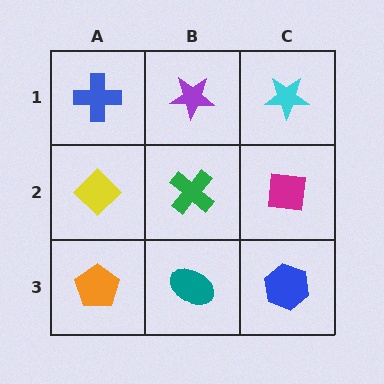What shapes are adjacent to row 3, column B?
A green cross (row 2, column B), an orange pentagon (row 3, column A), a blue hexagon (row 3, column C).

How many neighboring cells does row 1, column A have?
2.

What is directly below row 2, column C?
A blue hexagon.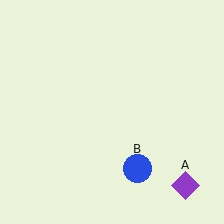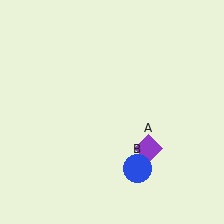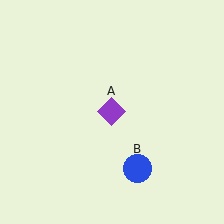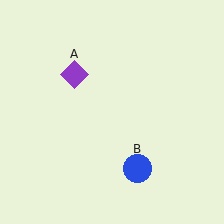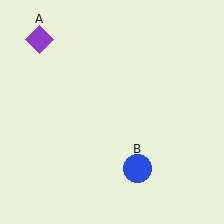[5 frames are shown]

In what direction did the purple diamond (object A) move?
The purple diamond (object A) moved up and to the left.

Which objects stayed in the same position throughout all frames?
Blue circle (object B) remained stationary.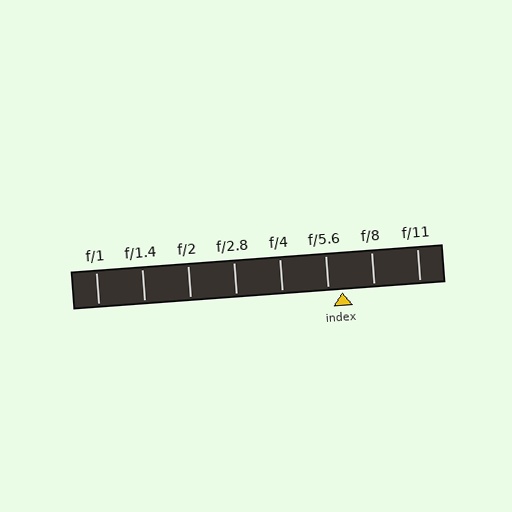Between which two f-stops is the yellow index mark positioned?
The index mark is between f/5.6 and f/8.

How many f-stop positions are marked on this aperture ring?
There are 8 f-stop positions marked.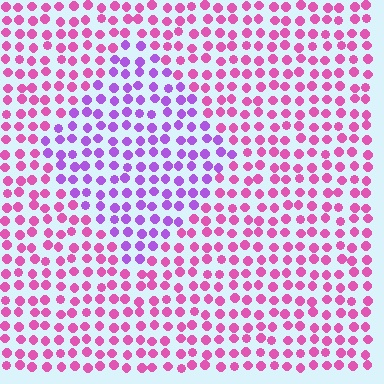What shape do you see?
I see a diamond.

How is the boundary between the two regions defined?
The boundary is defined purely by a slight shift in hue (about 42 degrees). Spacing, size, and orientation are identical on both sides.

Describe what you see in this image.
The image is filled with small pink elements in a uniform arrangement. A diamond-shaped region is visible where the elements are tinted to a slightly different hue, forming a subtle color boundary.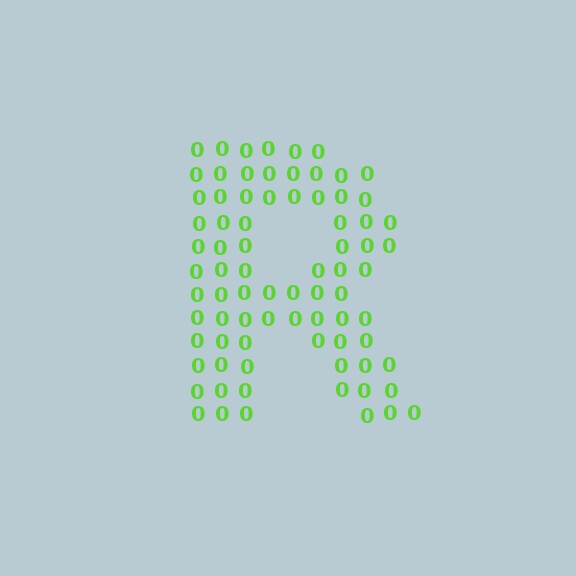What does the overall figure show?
The overall figure shows the letter R.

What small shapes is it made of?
It is made of small digit 0's.